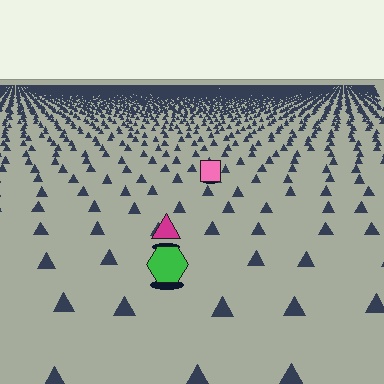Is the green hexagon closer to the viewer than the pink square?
Yes. The green hexagon is closer — you can tell from the texture gradient: the ground texture is coarser near it.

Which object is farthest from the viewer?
The pink square is farthest from the viewer. It appears smaller and the ground texture around it is denser.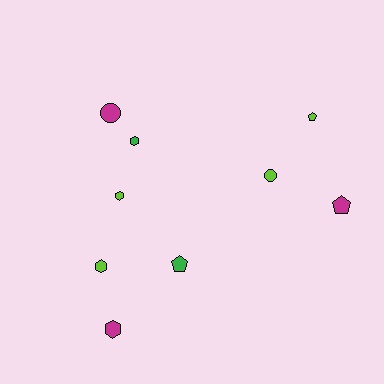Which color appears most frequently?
Lime, with 4 objects.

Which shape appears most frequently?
Hexagon, with 4 objects.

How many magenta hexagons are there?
There is 1 magenta hexagon.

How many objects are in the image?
There are 9 objects.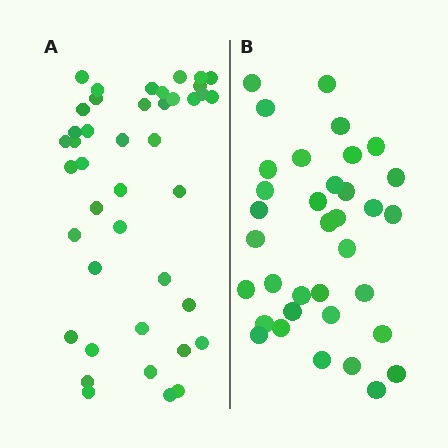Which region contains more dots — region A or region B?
Region A (the left region) has more dots.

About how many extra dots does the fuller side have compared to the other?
Region A has roughly 8 or so more dots than region B.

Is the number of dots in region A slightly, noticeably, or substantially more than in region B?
Region A has only slightly more — the two regions are fairly close. The ratio is roughly 1.2 to 1.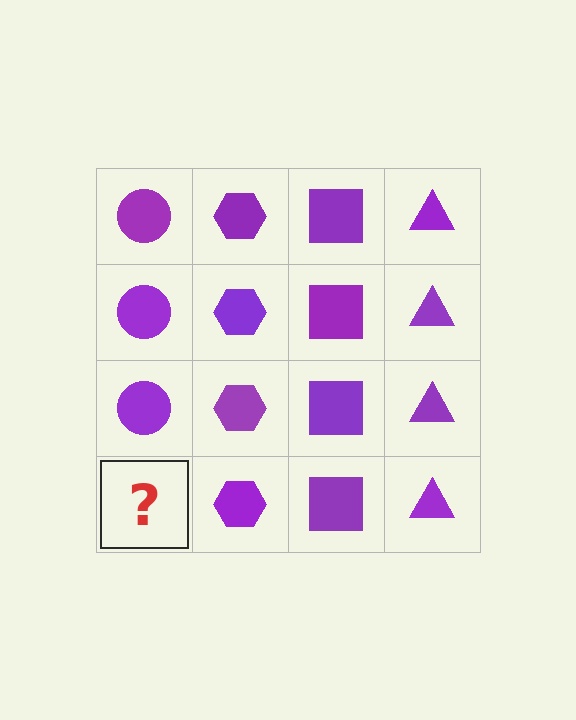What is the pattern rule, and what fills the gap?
The rule is that each column has a consistent shape. The gap should be filled with a purple circle.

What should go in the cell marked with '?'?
The missing cell should contain a purple circle.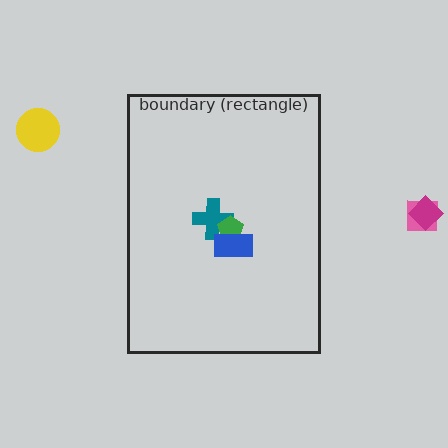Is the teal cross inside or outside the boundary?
Inside.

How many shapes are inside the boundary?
3 inside, 3 outside.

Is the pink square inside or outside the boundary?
Outside.